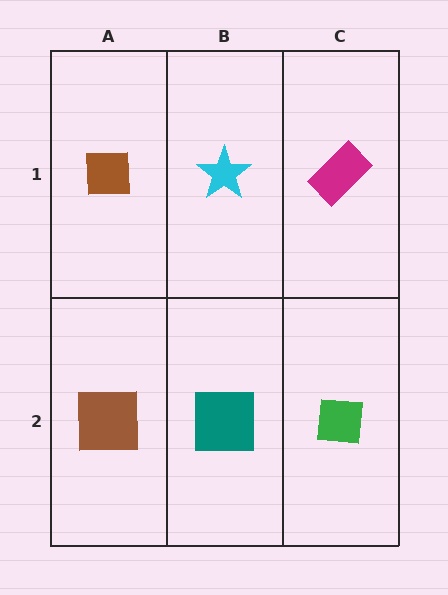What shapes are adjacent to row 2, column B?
A cyan star (row 1, column B), a brown square (row 2, column A), a green square (row 2, column C).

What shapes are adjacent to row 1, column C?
A green square (row 2, column C), a cyan star (row 1, column B).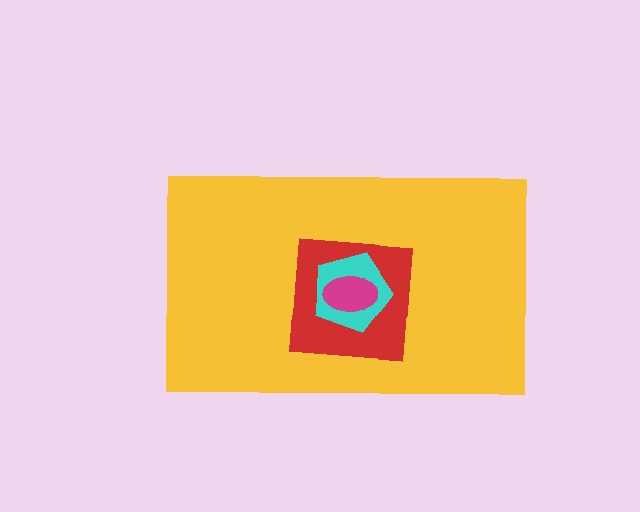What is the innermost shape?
The magenta ellipse.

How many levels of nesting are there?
4.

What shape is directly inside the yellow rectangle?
The red square.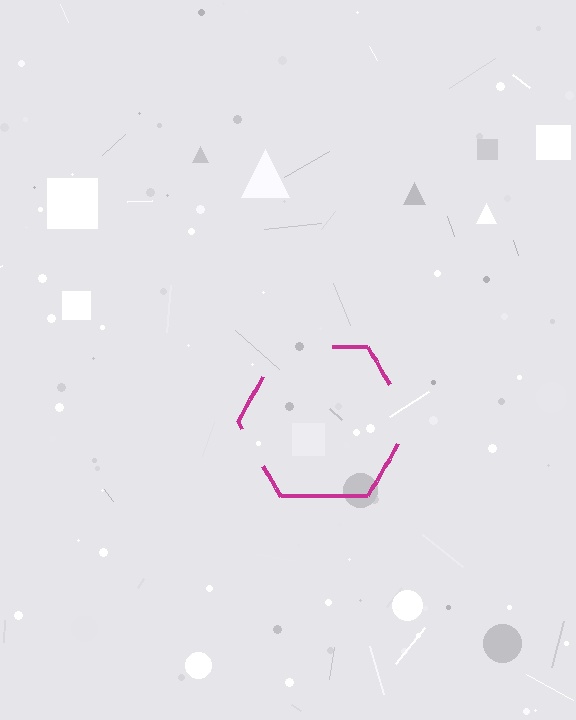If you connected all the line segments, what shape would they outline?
They would outline a hexagon.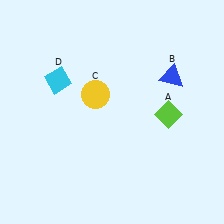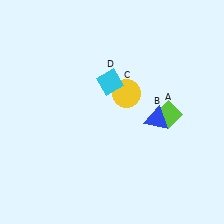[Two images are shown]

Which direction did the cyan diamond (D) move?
The cyan diamond (D) moved right.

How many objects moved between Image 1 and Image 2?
3 objects moved between the two images.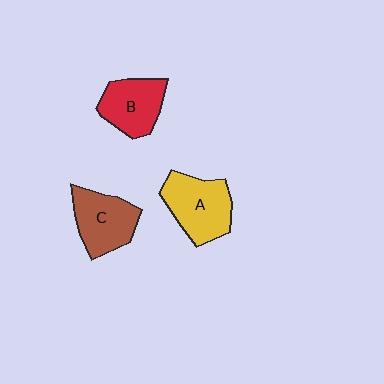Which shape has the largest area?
Shape A (yellow).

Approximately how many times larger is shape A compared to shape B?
Approximately 1.2 times.